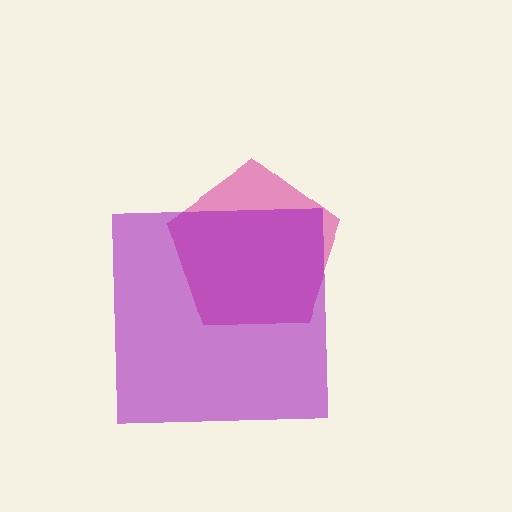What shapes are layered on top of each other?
The layered shapes are: a pink pentagon, a purple square.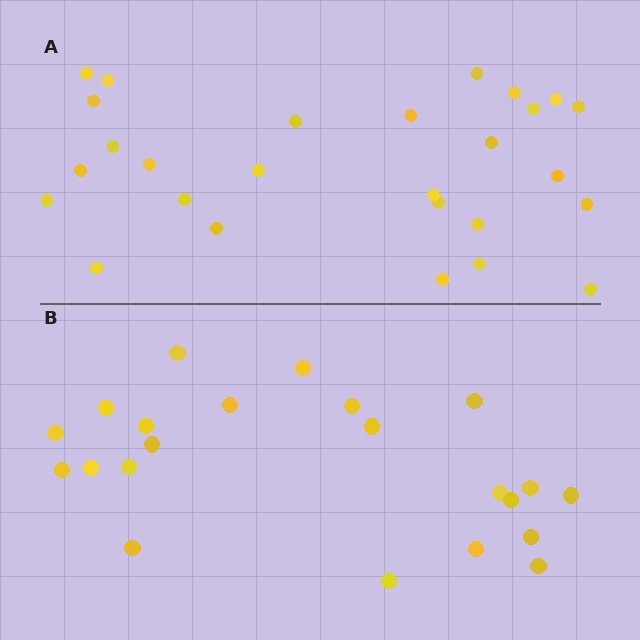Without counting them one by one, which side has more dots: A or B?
Region A (the top region) has more dots.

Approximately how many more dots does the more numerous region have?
Region A has about 5 more dots than region B.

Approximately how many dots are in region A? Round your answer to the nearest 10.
About 30 dots. (The exact count is 27, which rounds to 30.)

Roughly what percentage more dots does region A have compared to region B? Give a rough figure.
About 25% more.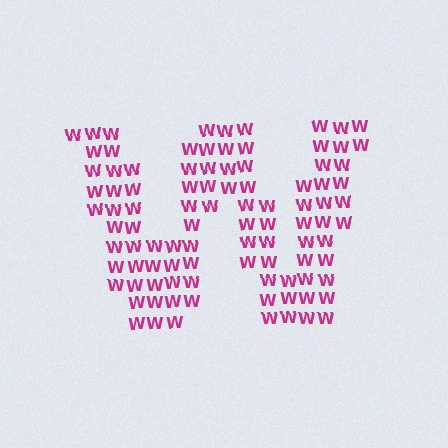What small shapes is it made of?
It is made of small letter W's.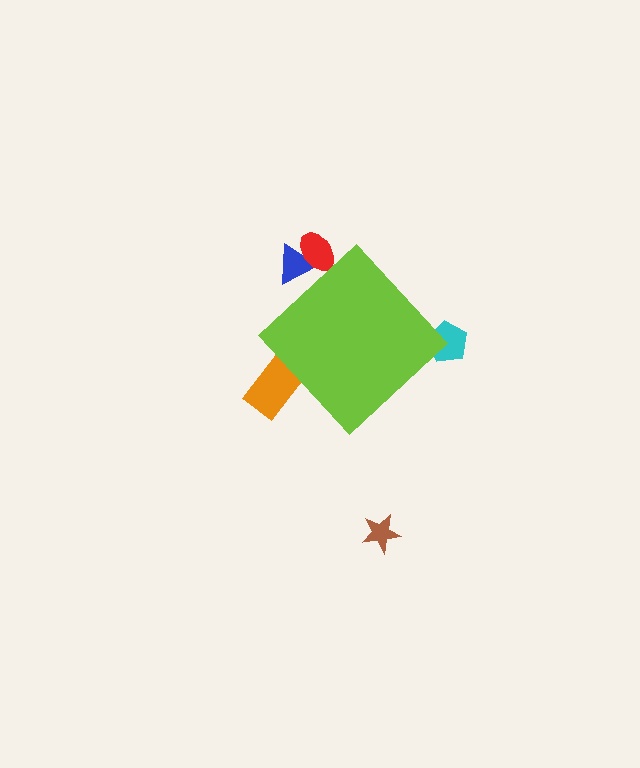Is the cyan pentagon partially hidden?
Yes, the cyan pentagon is partially hidden behind the lime diamond.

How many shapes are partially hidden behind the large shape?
4 shapes are partially hidden.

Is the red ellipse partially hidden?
Yes, the red ellipse is partially hidden behind the lime diamond.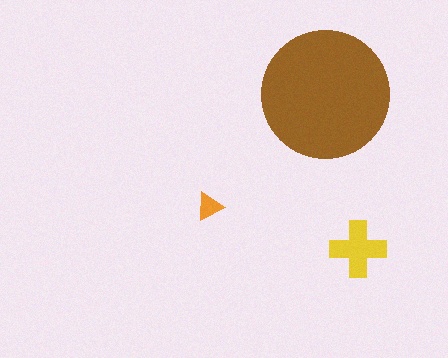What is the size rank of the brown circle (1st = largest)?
1st.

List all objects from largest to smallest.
The brown circle, the yellow cross, the orange triangle.